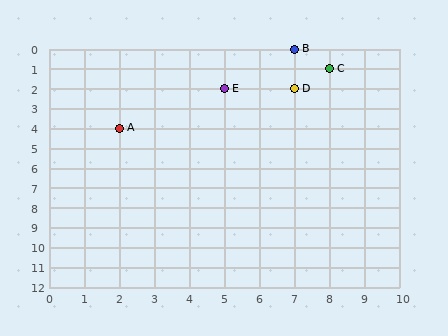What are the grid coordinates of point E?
Point E is at grid coordinates (5, 2).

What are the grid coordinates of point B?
Point B is at grid coordinates (7, 0).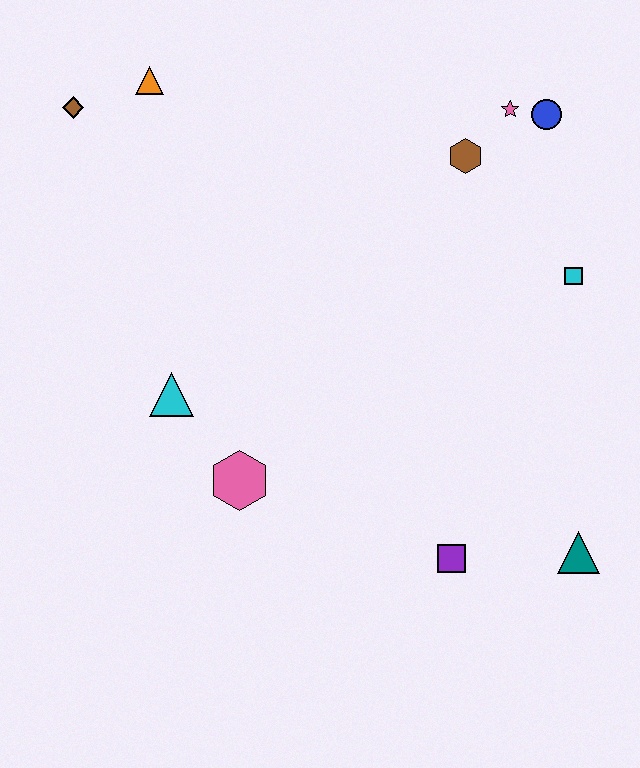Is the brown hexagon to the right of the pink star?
No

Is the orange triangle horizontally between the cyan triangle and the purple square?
No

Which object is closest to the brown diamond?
The orange triangle is closest to the brown diamond.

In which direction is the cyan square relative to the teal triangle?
The cyan square is above the teal triangle.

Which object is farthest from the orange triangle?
The teal triangle is farthest from the orange triangle.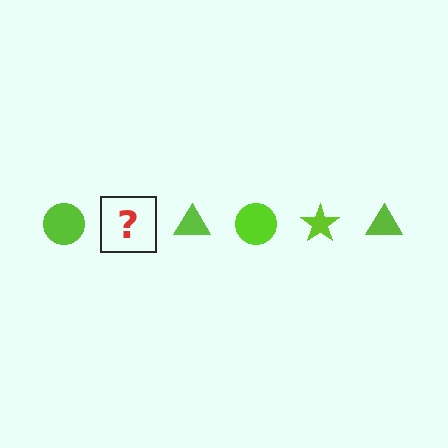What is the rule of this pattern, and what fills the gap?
The rule is that the pattern cycles through circle, star, triangle shapes in lime. The gap should be filled with a lime star.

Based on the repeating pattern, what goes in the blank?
The blank should be a lime star.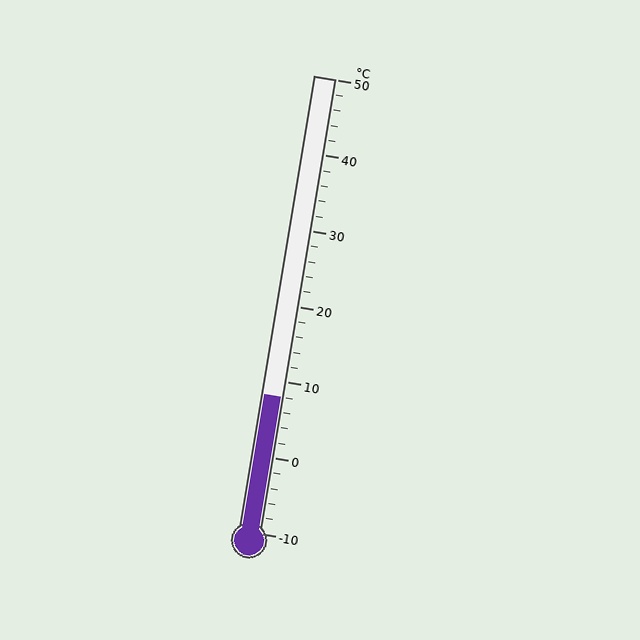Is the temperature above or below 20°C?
The temperature is below 20°C.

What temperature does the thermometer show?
The thermometer shows approximately 8°C.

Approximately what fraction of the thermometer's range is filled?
The thermometer is filled to approximately 30% of its range.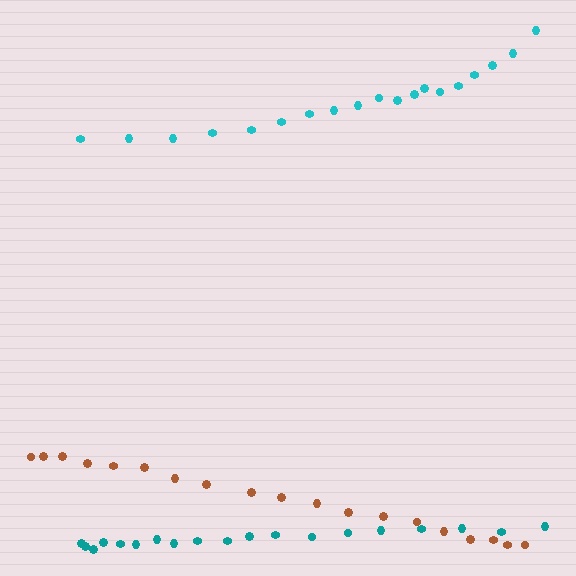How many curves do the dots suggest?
There are 3 distinct paths.